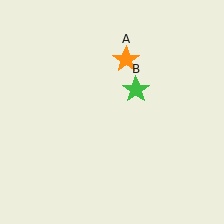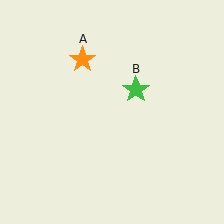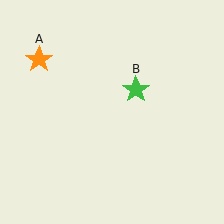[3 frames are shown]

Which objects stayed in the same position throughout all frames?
Green star (object B) remained stationary.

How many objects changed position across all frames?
1 object changed position: orange star (object A).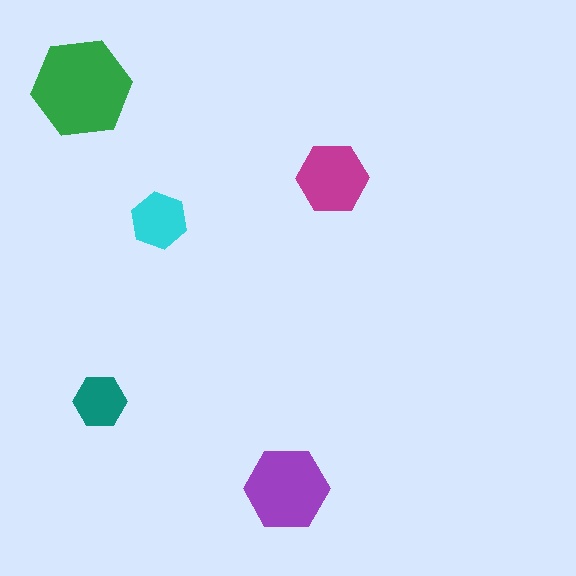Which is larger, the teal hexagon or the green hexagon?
The green one.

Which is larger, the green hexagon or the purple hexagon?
The green one.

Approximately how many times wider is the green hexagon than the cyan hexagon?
About 2 times wider.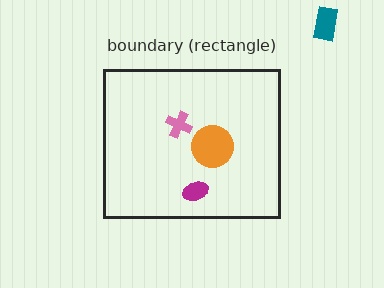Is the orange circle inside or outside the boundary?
Inside.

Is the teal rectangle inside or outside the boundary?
Outside.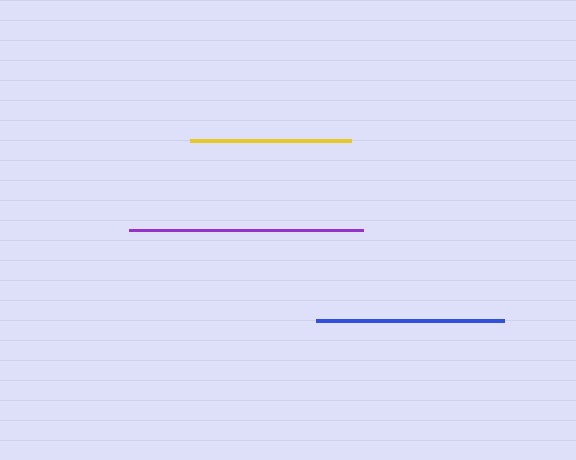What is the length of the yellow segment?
The yellow segment is approximately 161 pixels long.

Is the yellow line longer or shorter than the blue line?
The blue line is longer than the yellow line.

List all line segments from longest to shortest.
From longest to shortest: purple, blue, yellow.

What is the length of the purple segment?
The purple segment is approximately 234 pixels long.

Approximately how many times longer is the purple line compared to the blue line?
The purple line is approximately 1.2 times the length of the blue line.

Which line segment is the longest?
The purple line is the longest at approximately 234 pixels.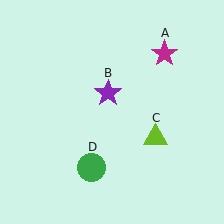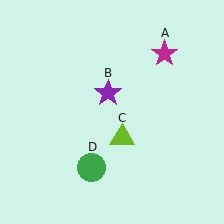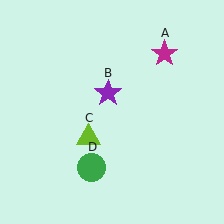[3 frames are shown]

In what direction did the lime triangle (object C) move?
The lime triangle (object C) moved left.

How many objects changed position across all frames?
1 object changed position: lime triangle (object C).